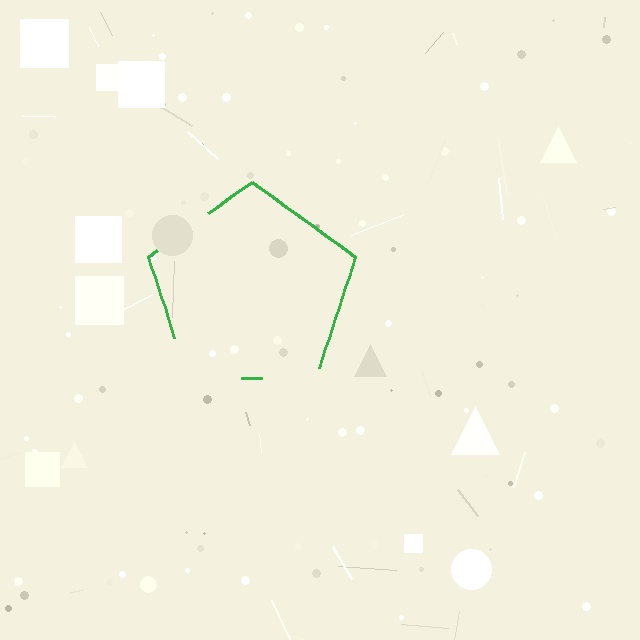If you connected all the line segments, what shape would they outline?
They would outline a pentagon.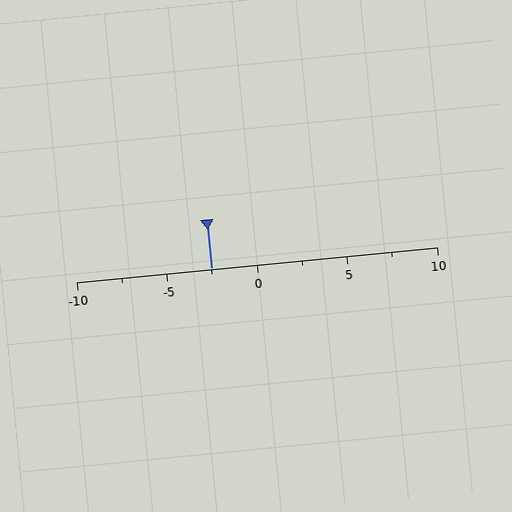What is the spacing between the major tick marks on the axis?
The major ticks are spaced 5 apart.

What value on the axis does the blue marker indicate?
The marker indicates approximately -2.5.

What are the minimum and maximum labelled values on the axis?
The axis runs from -10 to 10.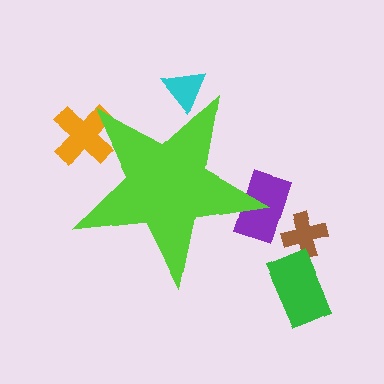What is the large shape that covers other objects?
A lime star.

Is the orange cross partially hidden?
Yes, the orange cross is partially hidden behind the lime star.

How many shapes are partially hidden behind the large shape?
3 shapes are partially hidden.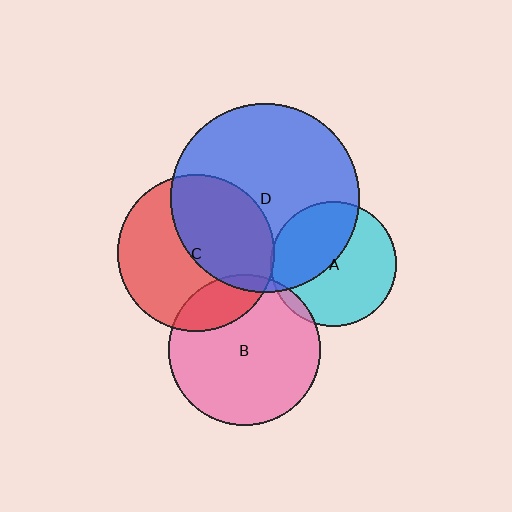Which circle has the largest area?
Circle D (blue).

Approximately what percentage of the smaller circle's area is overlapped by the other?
Approximately 45%.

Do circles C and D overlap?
Yes.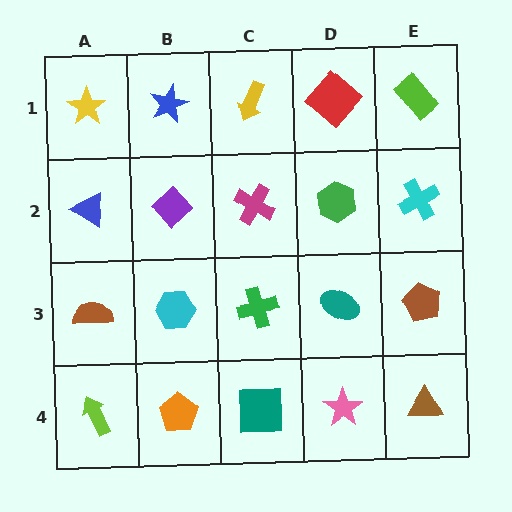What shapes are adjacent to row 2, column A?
A yellow star (row 1, column A), a brown semicircle (row 3, column A), a purple diamond (row 2, column B).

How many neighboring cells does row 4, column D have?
3.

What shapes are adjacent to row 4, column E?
A brown pentagon (row 3, column E), a pink star (row 4, column D).